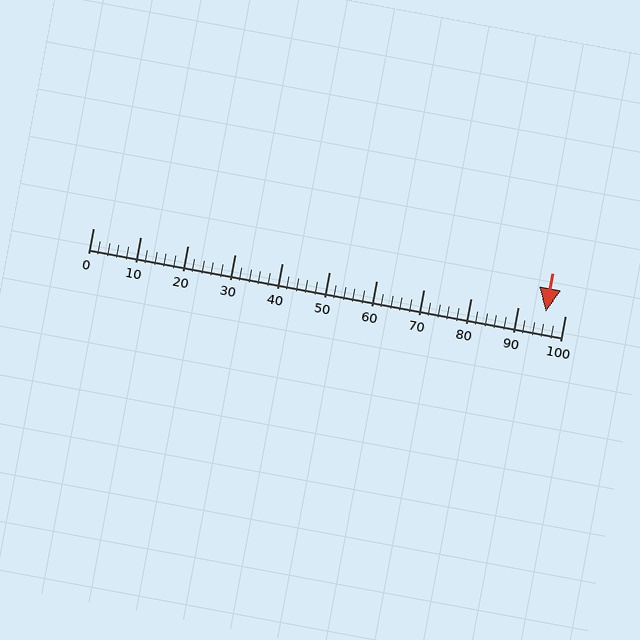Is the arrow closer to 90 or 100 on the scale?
The arrow is closer to 100.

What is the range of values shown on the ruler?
The ruler shows values from 0 to 100.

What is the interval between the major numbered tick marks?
The major tick marks are spaced 10 units apart.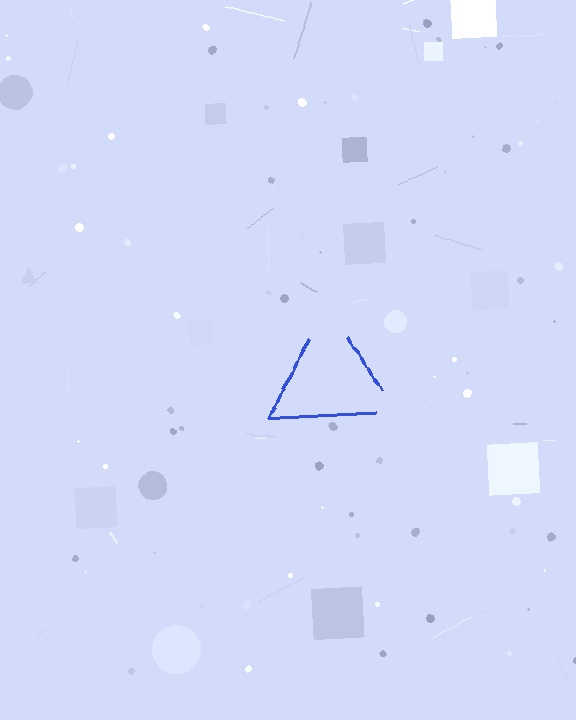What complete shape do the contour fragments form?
The contour fragments form a triangle.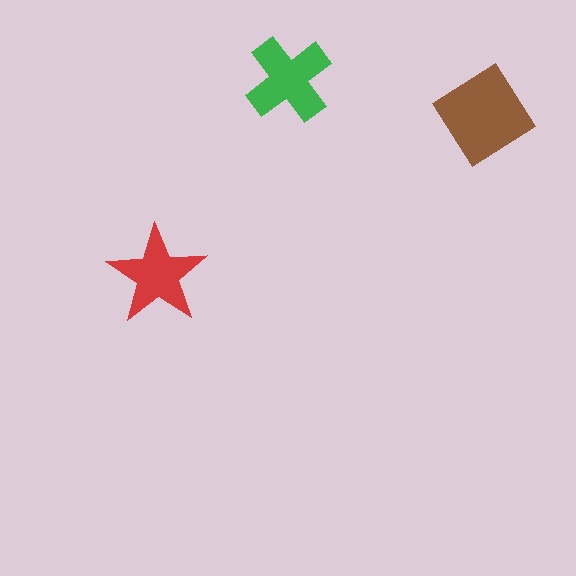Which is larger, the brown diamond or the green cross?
The brown diamond.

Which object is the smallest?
The red star.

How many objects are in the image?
There are 3 objects in the image.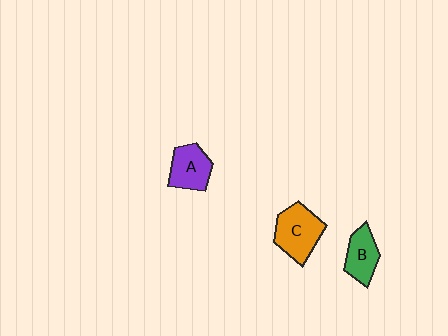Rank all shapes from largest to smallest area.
From largest to smallest: C (orange), A (purple), B (green).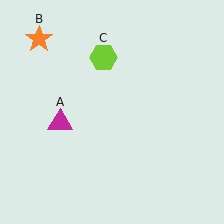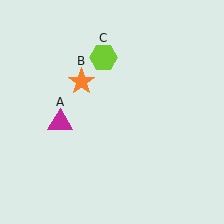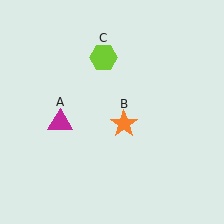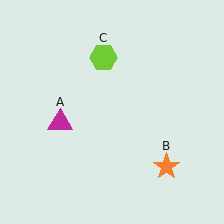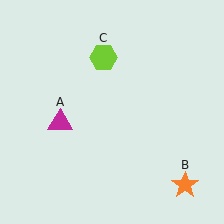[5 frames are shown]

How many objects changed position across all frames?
1 object changed position: orange star (object B).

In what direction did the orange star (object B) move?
The orange star (object B) moved down and to the right.